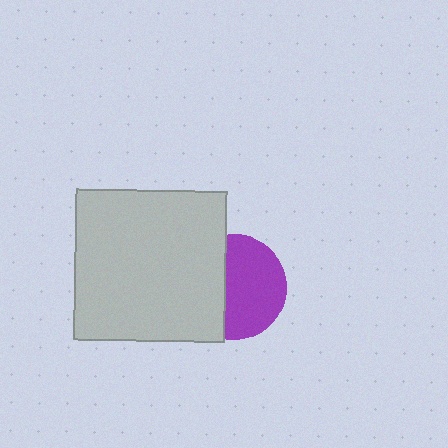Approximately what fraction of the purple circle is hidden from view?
Roughly 41% of the purple circle is hidden behind the light gray square.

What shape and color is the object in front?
The object in front is a light gray square.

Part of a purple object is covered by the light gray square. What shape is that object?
It is a circle.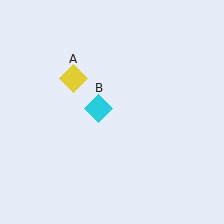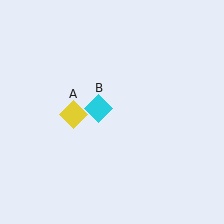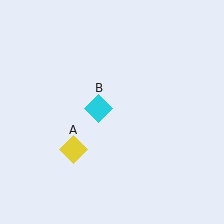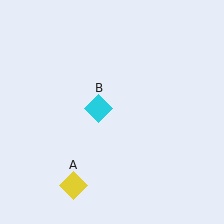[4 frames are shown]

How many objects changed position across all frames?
1 object changed position: yellow diamond (object A).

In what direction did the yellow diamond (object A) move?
The yellow diamond (object A) moved down.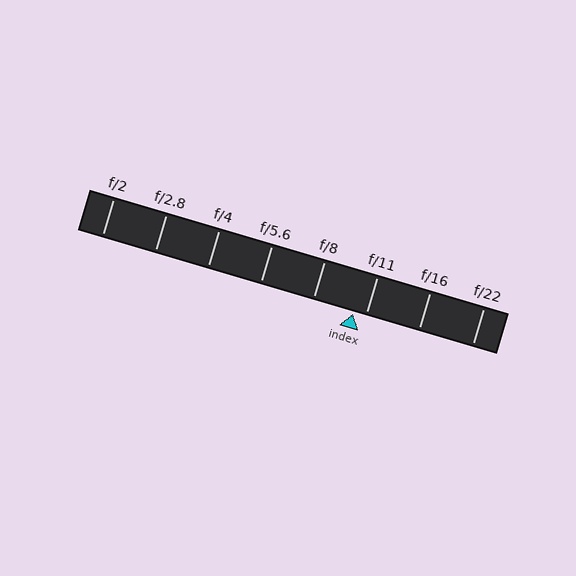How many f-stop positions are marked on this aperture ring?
There are 8 f-stop positions marked.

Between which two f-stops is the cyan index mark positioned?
The index mark is between f/8 and f/11.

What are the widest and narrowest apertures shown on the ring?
The widest aperture shown is f/2 and the narrowest is f/22.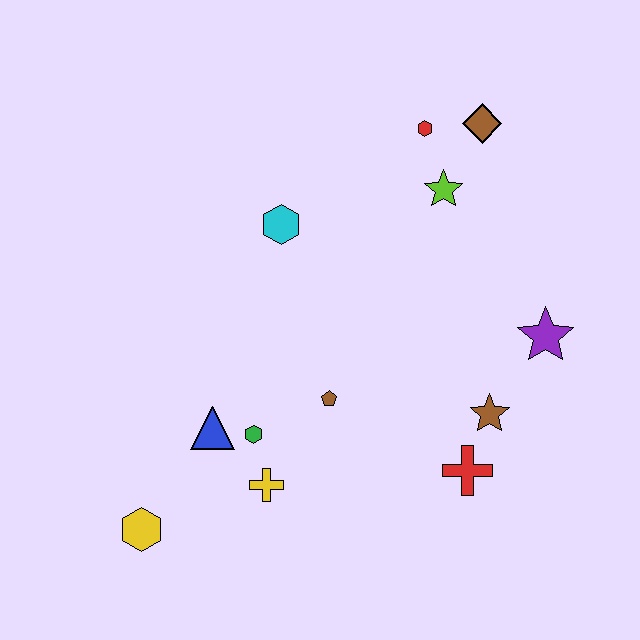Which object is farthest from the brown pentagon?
The brown diamond is farthest from the brown pentagon.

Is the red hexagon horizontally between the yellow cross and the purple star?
Yes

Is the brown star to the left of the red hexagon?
No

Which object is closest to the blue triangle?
The green hexagon is closest to the blue triangle.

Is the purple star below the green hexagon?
No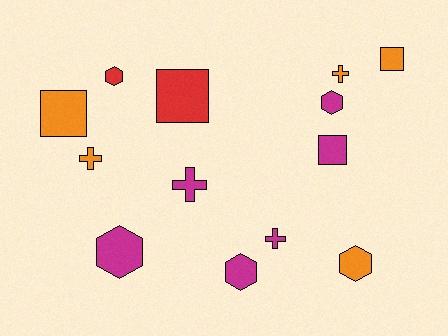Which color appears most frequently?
Magenta, with 6 objects.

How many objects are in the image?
There are 13 objects.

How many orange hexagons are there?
There is 1 orange hexagon.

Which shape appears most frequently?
Hexagon, with 5 objects.